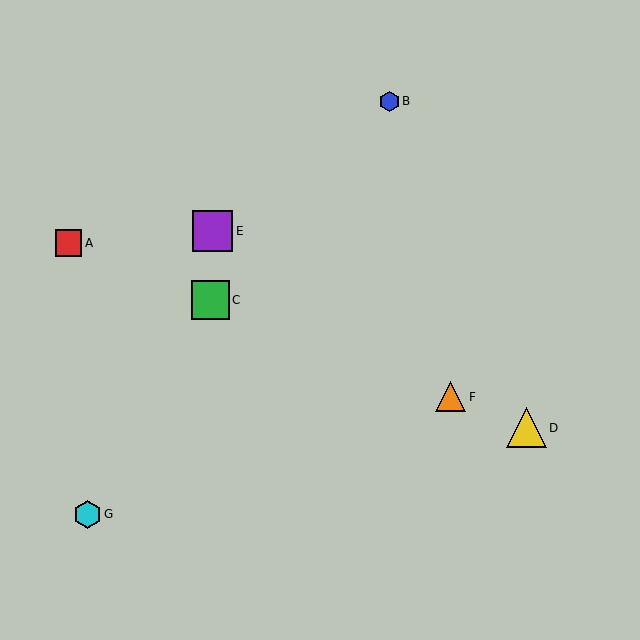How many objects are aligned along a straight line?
4 objects (A, C, D, F) are aligned along a straight line.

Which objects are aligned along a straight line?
Objects A, C, D, F are aligned along a straight line.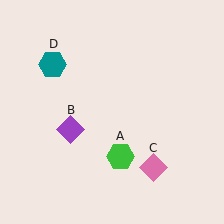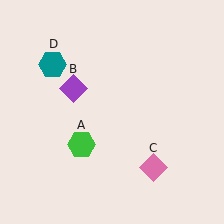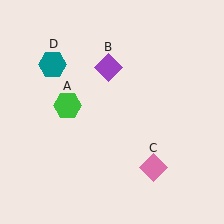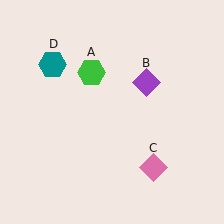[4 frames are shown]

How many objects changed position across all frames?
2 objects changed position: green hexagon (object A), purple diamond (object B).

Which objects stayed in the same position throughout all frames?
Pink diamond (object C) and teal hexagon (object D) remained stationary.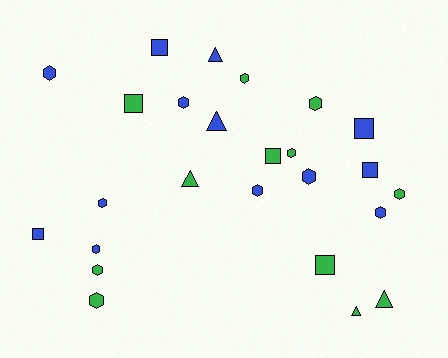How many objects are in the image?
There are 25 objects.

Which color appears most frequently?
Blue, with 13 objects.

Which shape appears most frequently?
Hexagon, with 13 objects.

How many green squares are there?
There are 3 green squares.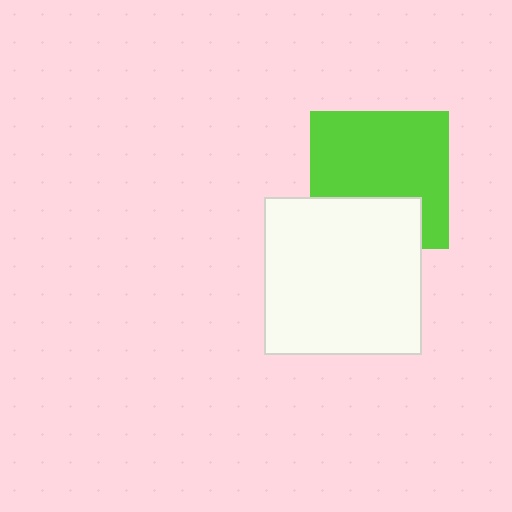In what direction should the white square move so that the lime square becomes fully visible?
The white square should move down. That is the shortest direction to clear the overlap and leave the lime square fully visible.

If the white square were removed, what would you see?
You would see the complete lime square.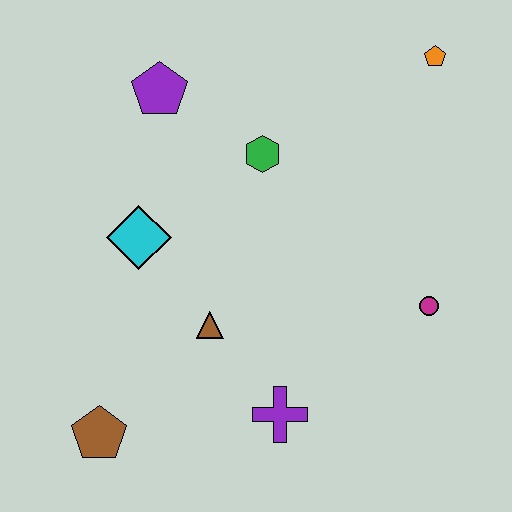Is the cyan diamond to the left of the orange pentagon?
Yes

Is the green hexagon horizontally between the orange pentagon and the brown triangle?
Yes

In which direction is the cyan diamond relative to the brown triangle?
The cyan diamond is above the brown triangle.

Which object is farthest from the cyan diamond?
The orange pentagon is farthest from the cyan diamond.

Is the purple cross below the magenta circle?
Yes